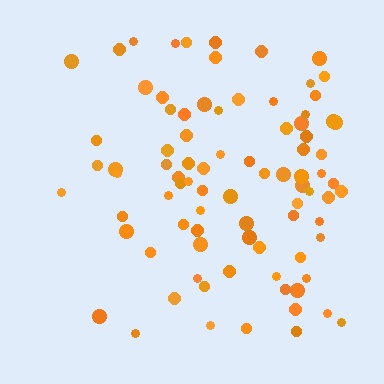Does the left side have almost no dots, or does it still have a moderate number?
Still a moderate number, just noticeably fewer than the right.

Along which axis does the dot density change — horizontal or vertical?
Horizontal.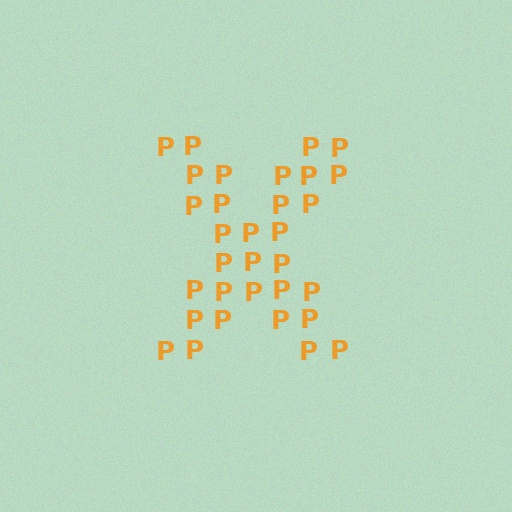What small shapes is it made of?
It is made of small letter P's.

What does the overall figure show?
The overall figure shows the letter X.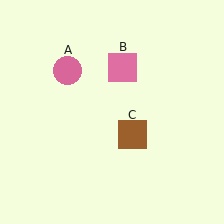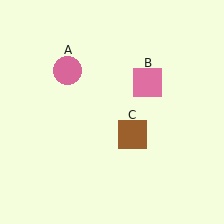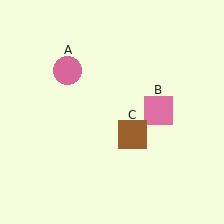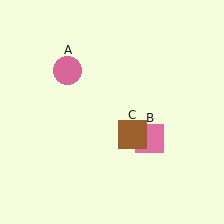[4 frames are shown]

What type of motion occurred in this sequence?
The pink square (object B) rotated clockwise around the center of the scene.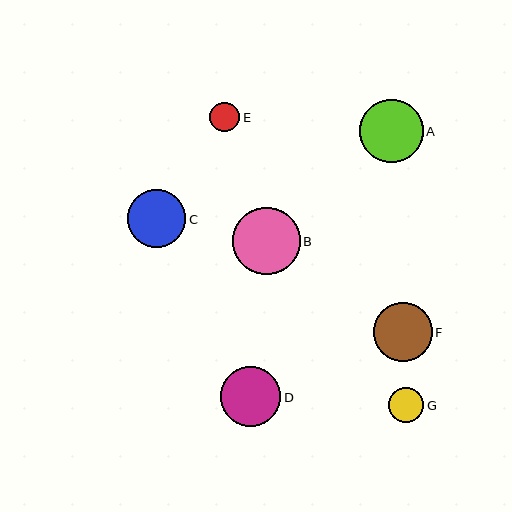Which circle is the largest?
Circle B is the largest with a size of approximately 68 pixels.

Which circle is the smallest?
Circle E is the smallest with a size of approximately 30 pixels.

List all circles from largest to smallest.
From largest to smallest: B, A, D, F, C, G, E.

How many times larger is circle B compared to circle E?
Circle B is approximately 2.3 times the size of circle E.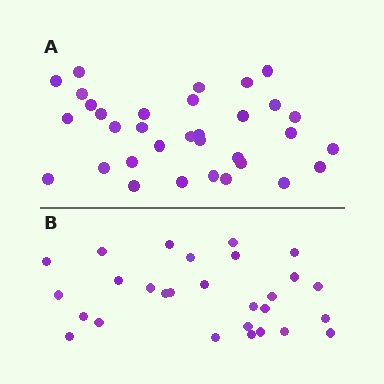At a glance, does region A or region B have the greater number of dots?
Region A (the top region) has more dots.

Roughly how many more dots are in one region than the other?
Region A has about 5 more dots than region B.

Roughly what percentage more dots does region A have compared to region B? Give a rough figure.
About 20% more.